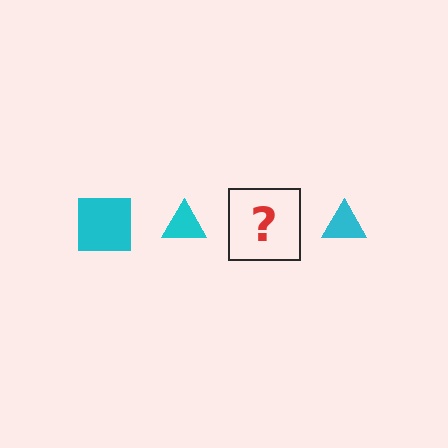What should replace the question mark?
The question mark should be replaced with a cyan square.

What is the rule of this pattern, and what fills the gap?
The rule is that the pattern cycles through square, triangle shapes in cyan. The gap should be filled with a cyan square.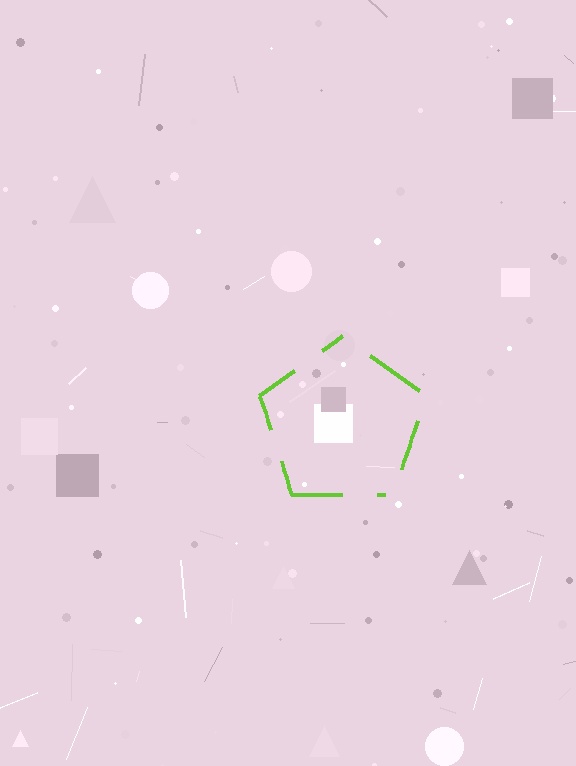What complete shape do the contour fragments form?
The contour fragments form a pentagon.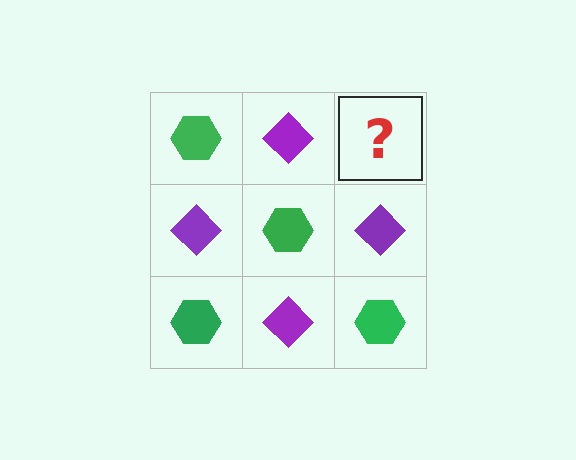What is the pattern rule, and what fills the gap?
The rule is that it alternates green hexagon and purple diamond in a checkerboard pattern. The gap should be filled with a green hexagon.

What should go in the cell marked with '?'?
The missing cell should contain a green hexagon.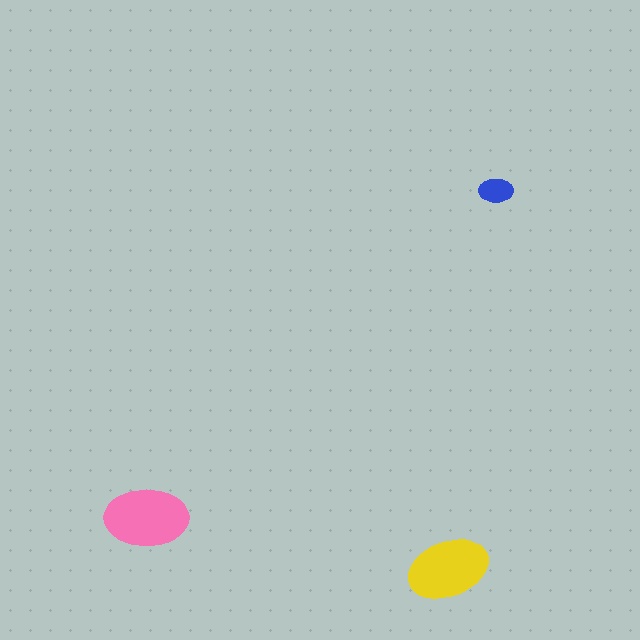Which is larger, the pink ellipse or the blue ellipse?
The pink one.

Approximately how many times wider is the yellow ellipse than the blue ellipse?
About 2.5 times wider.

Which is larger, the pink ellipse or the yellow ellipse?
The pink one.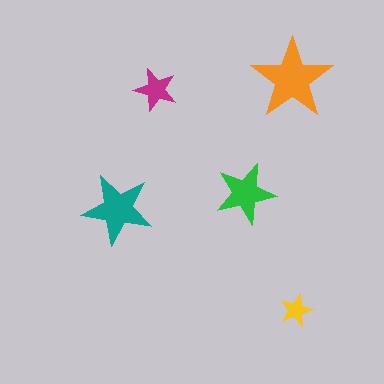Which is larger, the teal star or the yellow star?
The teal one.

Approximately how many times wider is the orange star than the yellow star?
About 2.5 times wider.